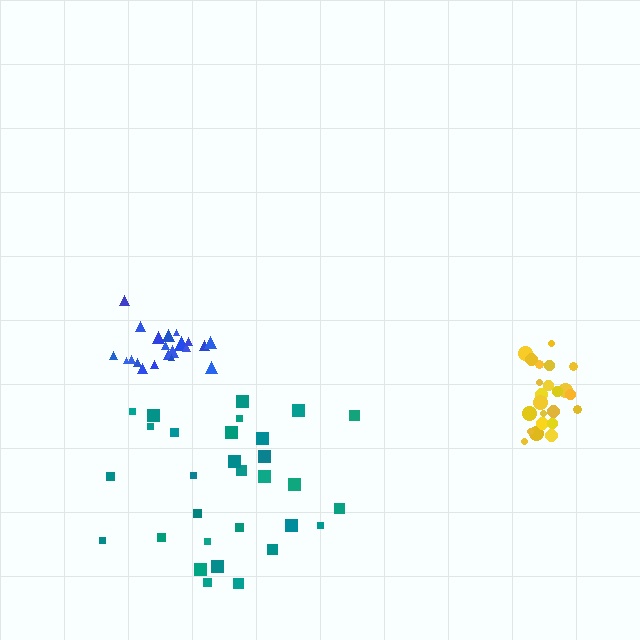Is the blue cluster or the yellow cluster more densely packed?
Yellow.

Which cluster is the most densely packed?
Yellow.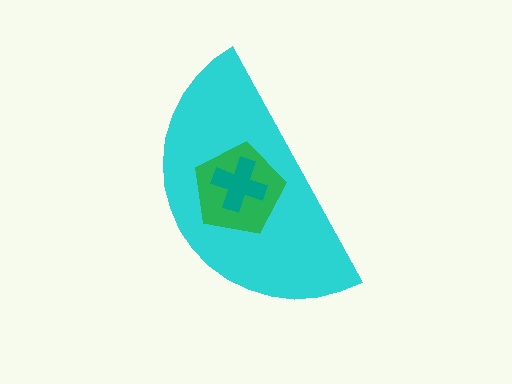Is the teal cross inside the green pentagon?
Yes.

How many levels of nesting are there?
3.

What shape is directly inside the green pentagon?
The teal cross.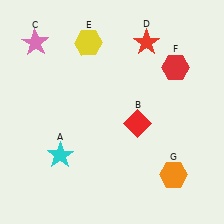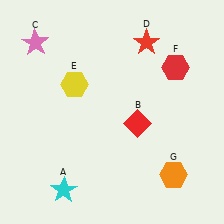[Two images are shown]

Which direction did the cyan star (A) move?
The cyan star (A) moved down.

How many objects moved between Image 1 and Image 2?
2 objects moved between the two images.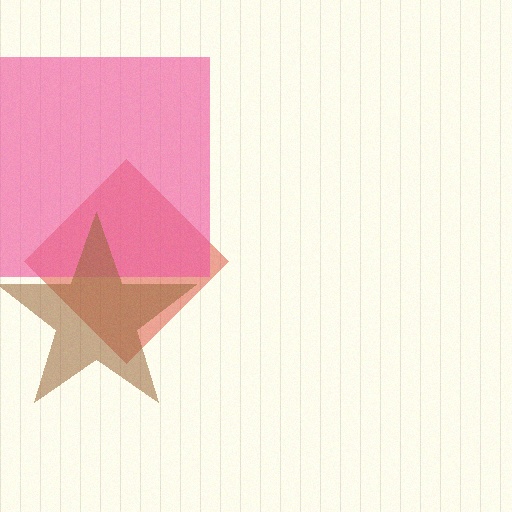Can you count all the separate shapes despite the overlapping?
Yes, there are 3 separate shapes.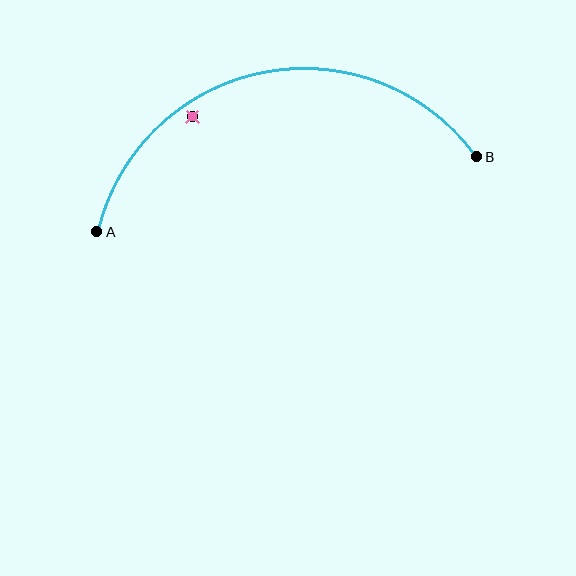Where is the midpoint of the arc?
The arc midpoint is the point on the curve farthest from the straight line joining A and B. It sits above that line.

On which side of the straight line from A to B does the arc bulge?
The arc bulges above the straight line connecting A and B.